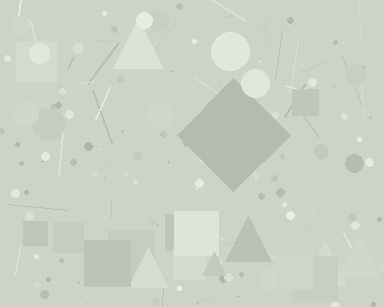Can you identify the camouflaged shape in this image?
The camouflaged shape is a diamond.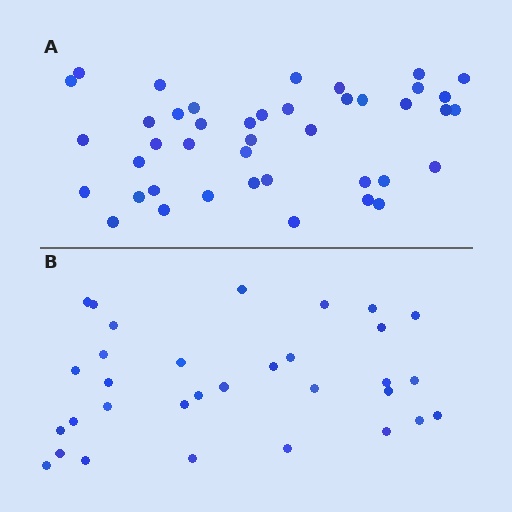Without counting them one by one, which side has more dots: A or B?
Region A (the top region) has more dots.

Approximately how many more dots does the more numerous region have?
Region A has roughly 10 or so more dots than region B.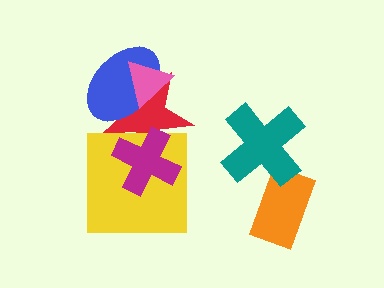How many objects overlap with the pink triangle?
2 objects overlap with the pink triangle.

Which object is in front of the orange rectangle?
The teal cross is in front of the orange rectangle.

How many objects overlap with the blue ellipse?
2 objects overlap with the blue ellipse.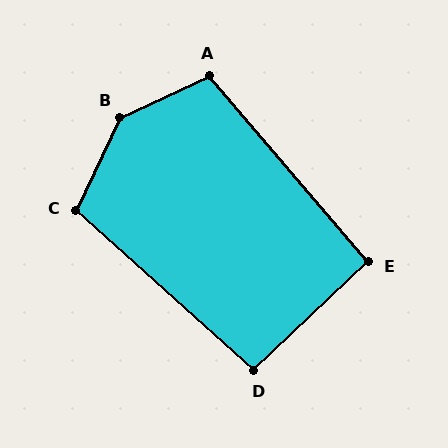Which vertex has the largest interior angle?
B, at approximately 140 degrees.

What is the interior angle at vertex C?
Approximately 106 degrees (obtuse).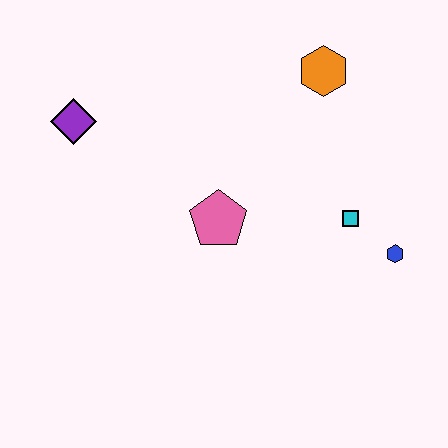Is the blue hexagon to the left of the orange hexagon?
No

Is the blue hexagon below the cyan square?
Yes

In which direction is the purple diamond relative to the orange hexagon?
The purple diamond is to the left of the orange hexagon.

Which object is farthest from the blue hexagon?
The purple diamond is farthest from the blue hexagon.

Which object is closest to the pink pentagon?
The cyan square is closest to the pink pentagon.